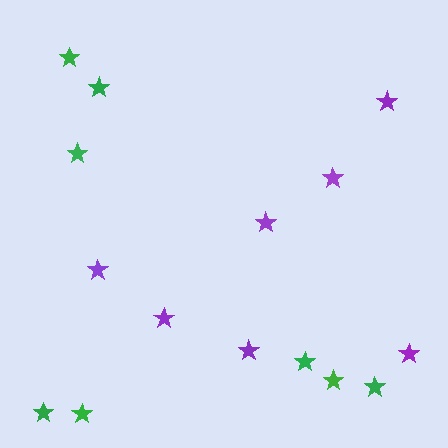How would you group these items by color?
There are 2 groups: one group of green stars (8) and one group of purple stars (7).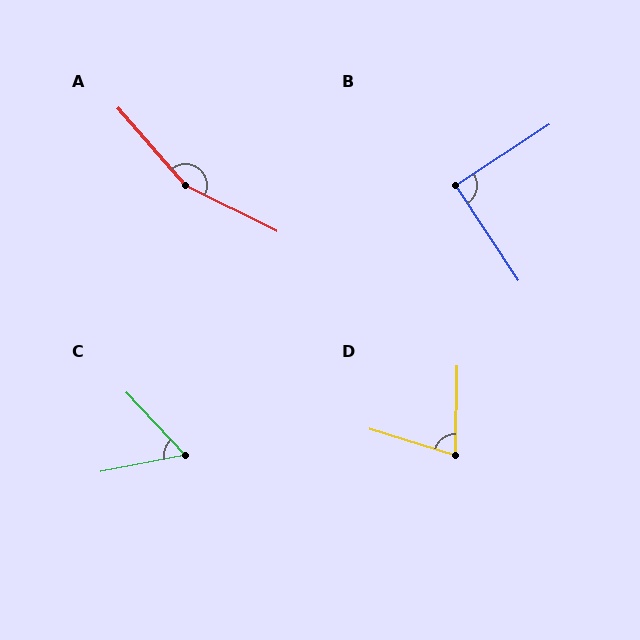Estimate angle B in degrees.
Approximately 90 degrees.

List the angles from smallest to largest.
C (58°), D (74°), B (90°), A (157°).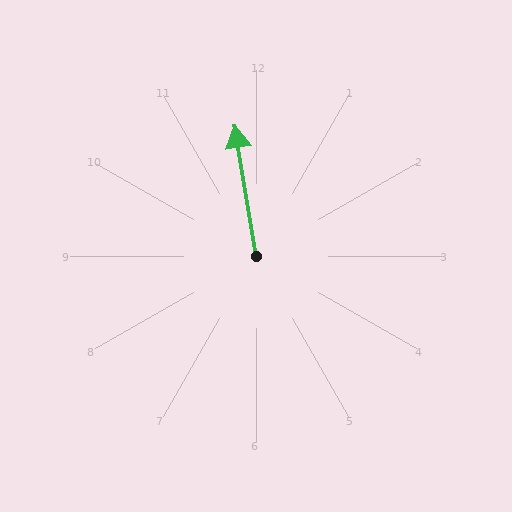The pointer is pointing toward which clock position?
Roughly 12 o'clock.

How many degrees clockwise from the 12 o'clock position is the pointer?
Approximately 351 degrees.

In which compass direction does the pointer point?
North.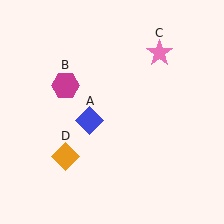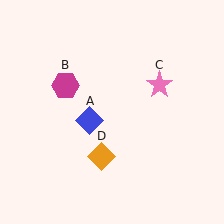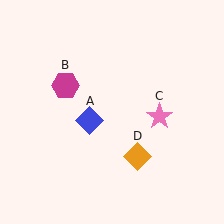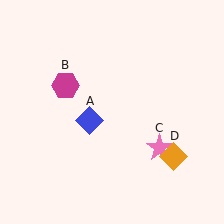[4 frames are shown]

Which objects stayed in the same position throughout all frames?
Blue diamond (object A) and magenta hexagon (object B) remained stationary.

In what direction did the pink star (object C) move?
The pink star (object C) moved down.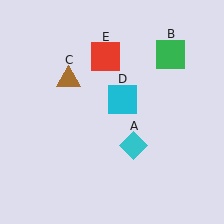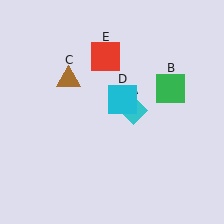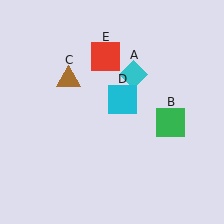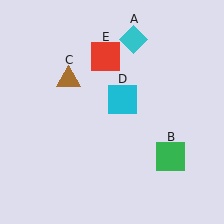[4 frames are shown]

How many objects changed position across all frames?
2 objects changed position: cyan diamond (object A), green square (object B).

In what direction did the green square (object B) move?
The green square (object B) moved down.